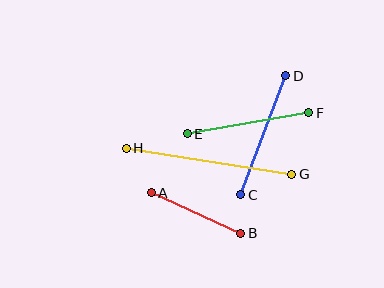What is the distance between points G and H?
The distance is approximately 168 pixels.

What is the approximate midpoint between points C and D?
The midpoint is at approximately (263, 135) pixels.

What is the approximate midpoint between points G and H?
The midpoint is at approximately (209, 161) pixels.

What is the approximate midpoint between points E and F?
The midpoint is at approximately (248, 123) pixels.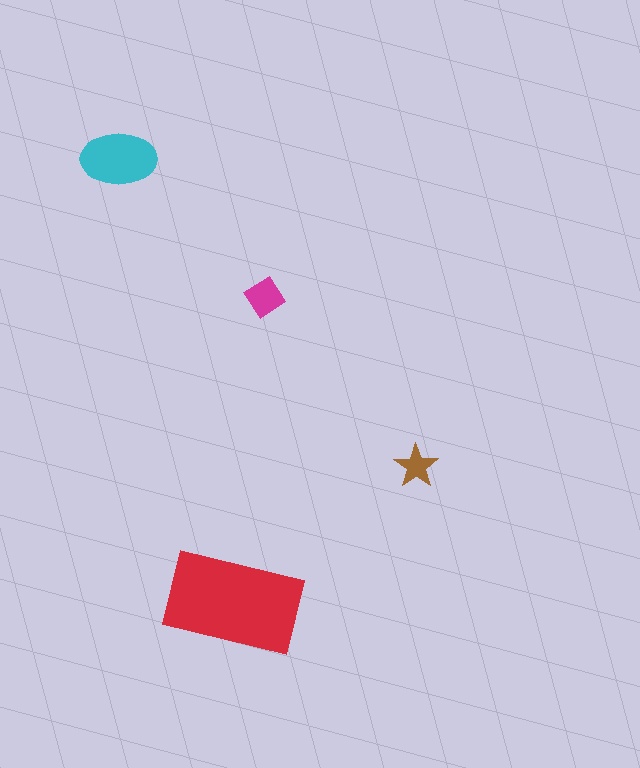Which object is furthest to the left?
The cyan ellipse is leftmost.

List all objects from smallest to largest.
The brown star, the magenta diamond, the cyan ellipse, the red rectangle.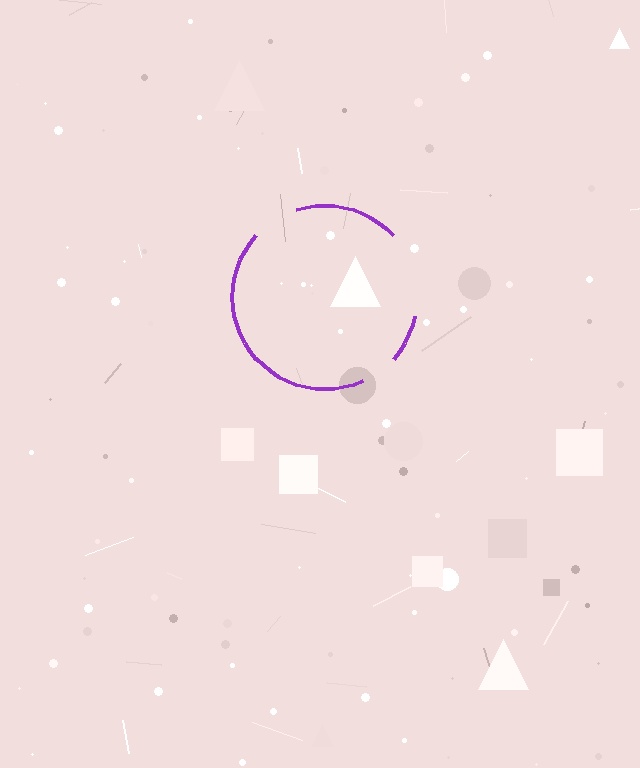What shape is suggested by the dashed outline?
The dashed outline suggests a circle.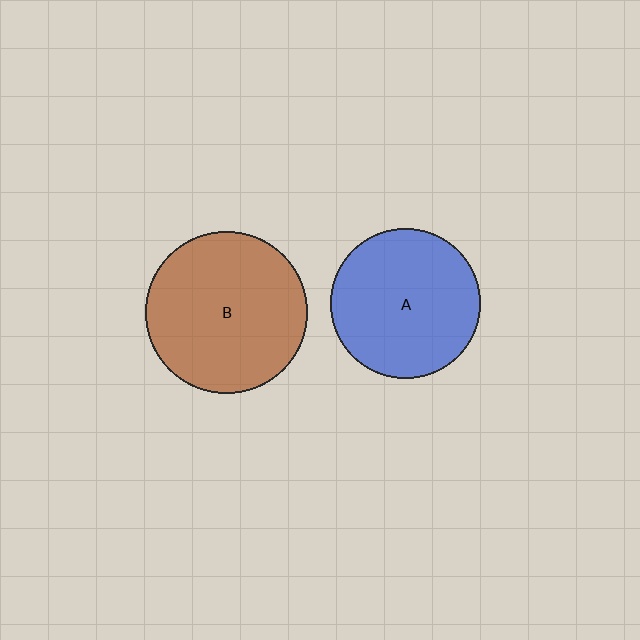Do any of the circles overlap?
No, none of the circles overlap.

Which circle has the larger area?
Circle B (brown).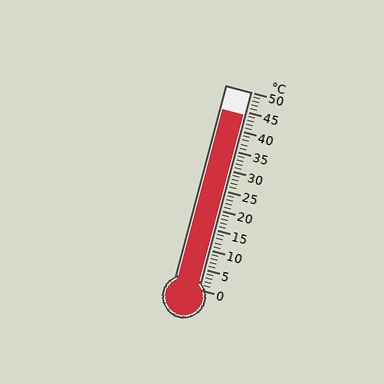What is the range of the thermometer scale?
The thermometer scale ranges from 0°C to 50°C.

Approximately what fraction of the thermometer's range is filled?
The thermometer is filled to approximately 90% of its range.